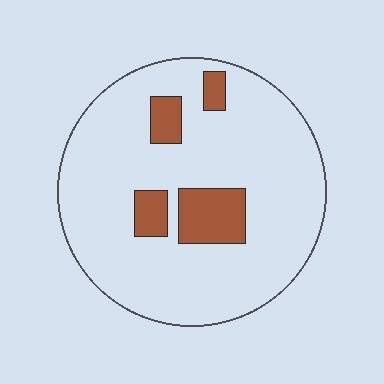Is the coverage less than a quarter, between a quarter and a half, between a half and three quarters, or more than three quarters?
Less than a quarter.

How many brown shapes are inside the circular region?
4.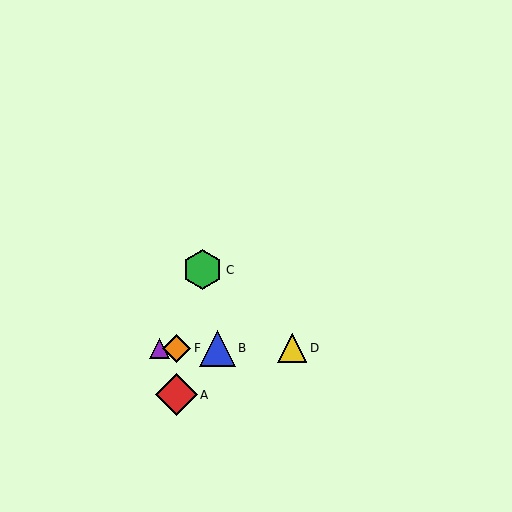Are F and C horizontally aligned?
No, F is at y≈348 and C is at y≈270.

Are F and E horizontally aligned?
Yes, both are at y≈348.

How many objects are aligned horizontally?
4 objects (B, D, E, F) are aligned horizontally.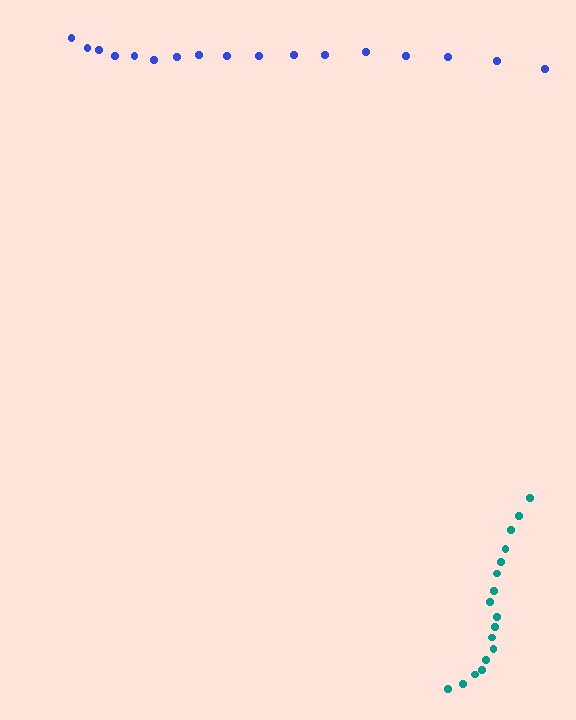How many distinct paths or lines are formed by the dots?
There are 2 distinct paths.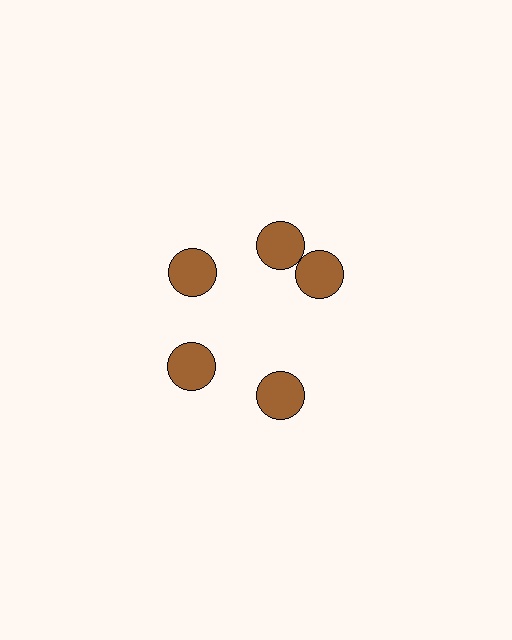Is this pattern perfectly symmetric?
No. The 5 brown circles are arranged in a ring, but one element near the 3 o'clock position is rotated out of alignment along the ring, breaking the 5-fold rotational symmetry.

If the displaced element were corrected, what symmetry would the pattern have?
It would have 5-fold rotational symmetry — the pattern would map onto itself every 72 degrees.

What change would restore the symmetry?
The symmetry would be restored by rotating it back into even spacing with its neighbors so that all 5 circles sit at equal angles and equal distance from the center.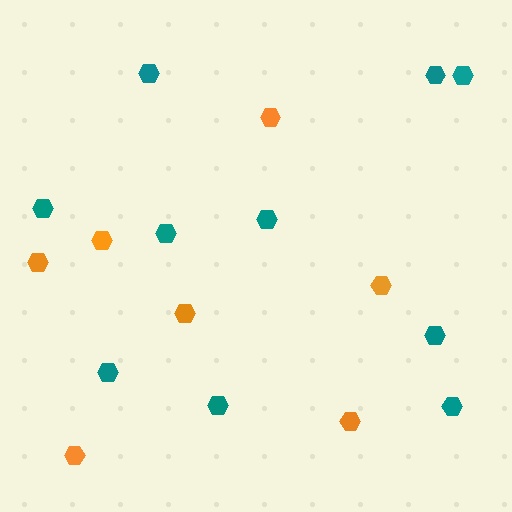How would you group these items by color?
There are 2 groups: one group of teal hexagons (10) and one group of orange hexagons (7).